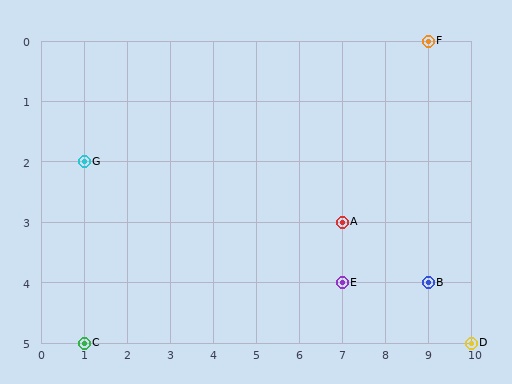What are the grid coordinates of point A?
Point A is at grid coordinates (7, 3).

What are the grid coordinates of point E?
Point E is at grid coordinates (7, 4).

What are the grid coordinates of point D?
Point D is at grid coordinates (10, 5).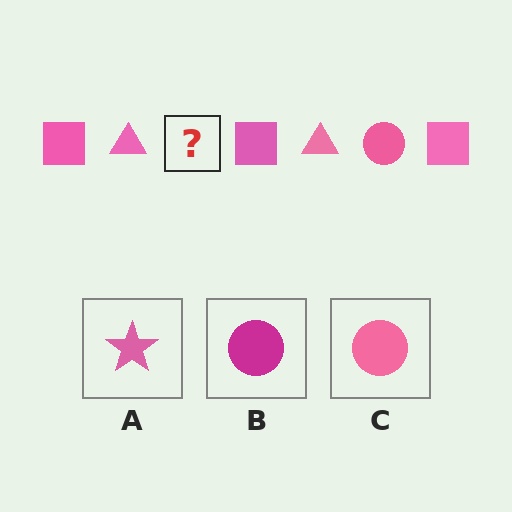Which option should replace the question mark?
Option C.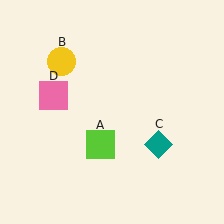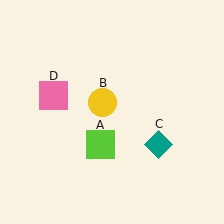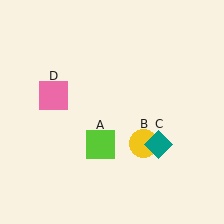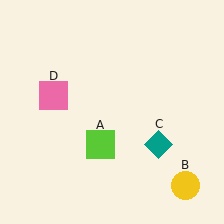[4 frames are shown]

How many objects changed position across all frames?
1 object changed position: yellow circle (object B).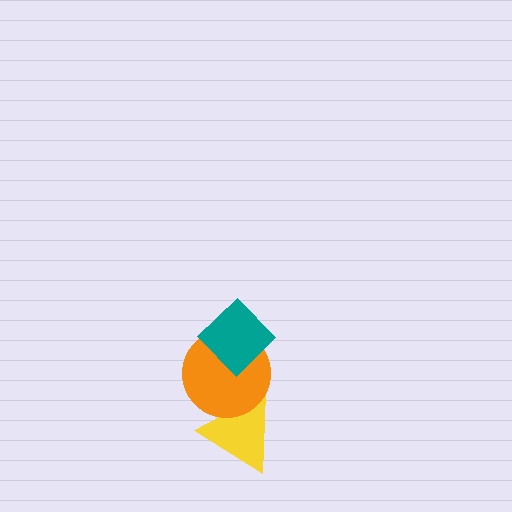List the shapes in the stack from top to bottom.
From top to bottom: the teal diamond, the orange circle, the yellow triangle.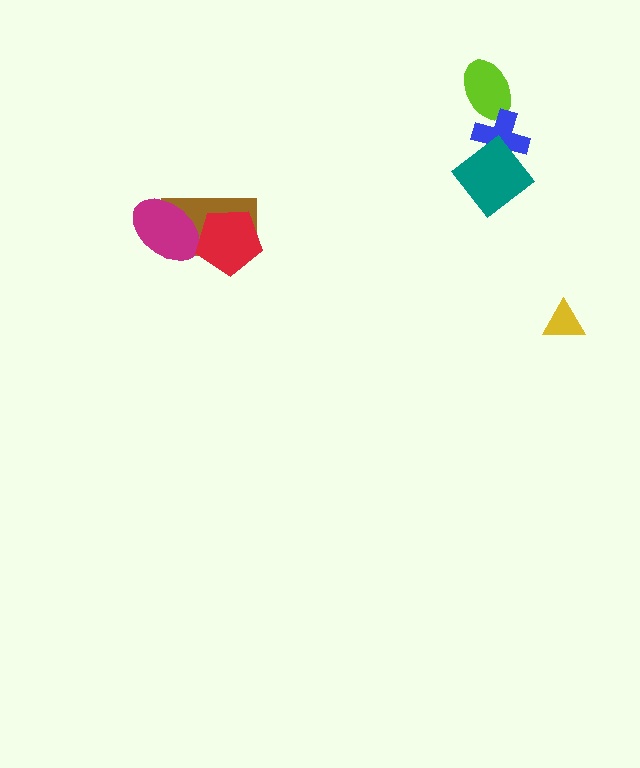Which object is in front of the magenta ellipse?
The red pentagon is in front of the magenta ellipse.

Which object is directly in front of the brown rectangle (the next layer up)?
The magenta ellipse is directly in front of the brown rectangle.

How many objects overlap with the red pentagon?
2 objects overlap with the red pentagon.